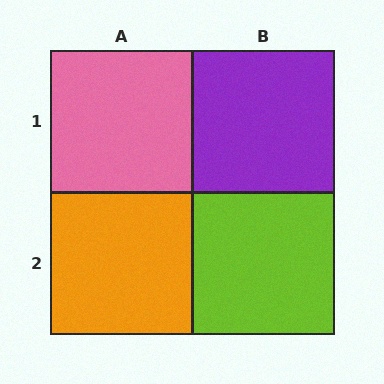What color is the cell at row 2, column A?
Orange.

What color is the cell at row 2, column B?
Lime.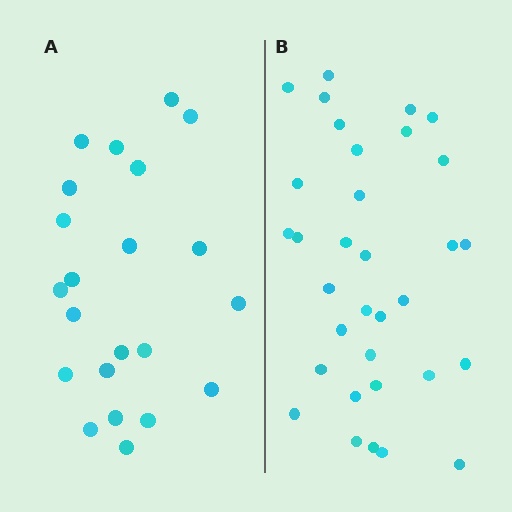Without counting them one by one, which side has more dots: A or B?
Region B (the right region) has more dots.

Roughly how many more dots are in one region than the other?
Region B has roughly 12 or so more dots than region A.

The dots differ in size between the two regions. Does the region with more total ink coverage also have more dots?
No. Region A has more total ink coverage because its dots are larger, but region B actually contains more individual dots. Total area can be misleading — the number of items is what matters here.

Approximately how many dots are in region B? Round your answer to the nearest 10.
About 30 dots. (The exact count is 33, which rounds to 30.)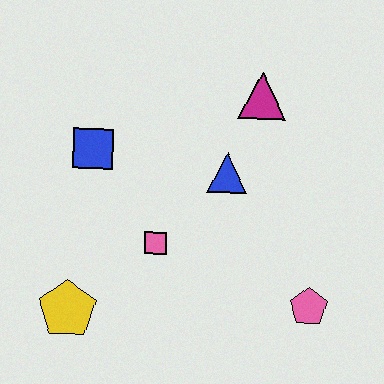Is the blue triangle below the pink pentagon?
No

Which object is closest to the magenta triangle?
The blue triangle is closest to the magenta triangle.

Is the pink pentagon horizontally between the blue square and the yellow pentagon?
No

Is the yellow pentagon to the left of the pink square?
Yes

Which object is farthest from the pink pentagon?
The blue square is farthest from the pink pentagon.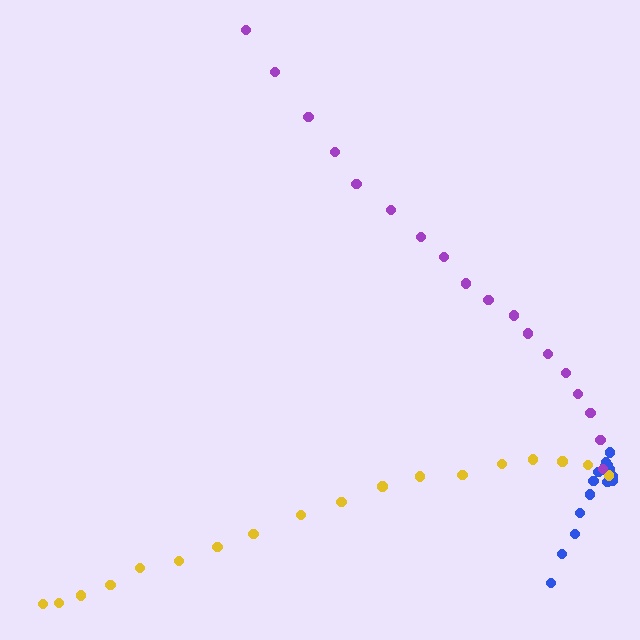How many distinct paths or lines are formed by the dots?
There are 3 distinct paths.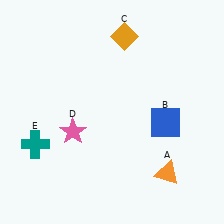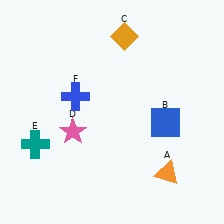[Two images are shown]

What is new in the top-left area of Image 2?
A blue cross (F) was added in the top-left area of Image 2.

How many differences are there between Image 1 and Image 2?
There is 1 difference between the two images.